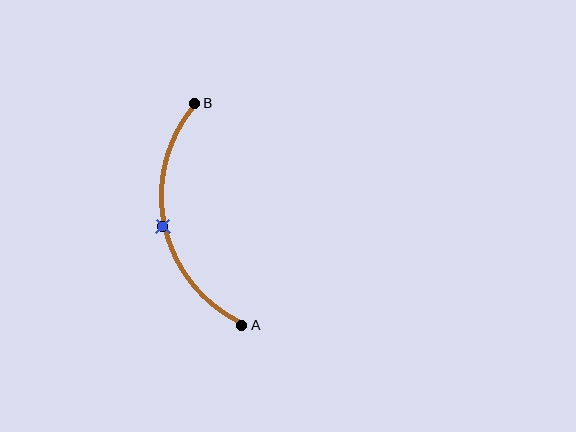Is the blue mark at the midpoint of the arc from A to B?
Yes. The blue mark lies on the arc at equal arc-length from both A and B — it is the arc midpoint.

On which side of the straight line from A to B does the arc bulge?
The arc bulges to the left of the straight line connecting A and B.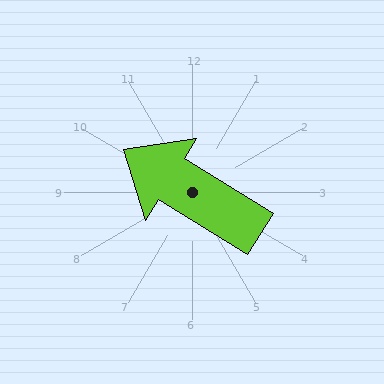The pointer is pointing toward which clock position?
Roughly 10 o'clock.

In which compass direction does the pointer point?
Northwest.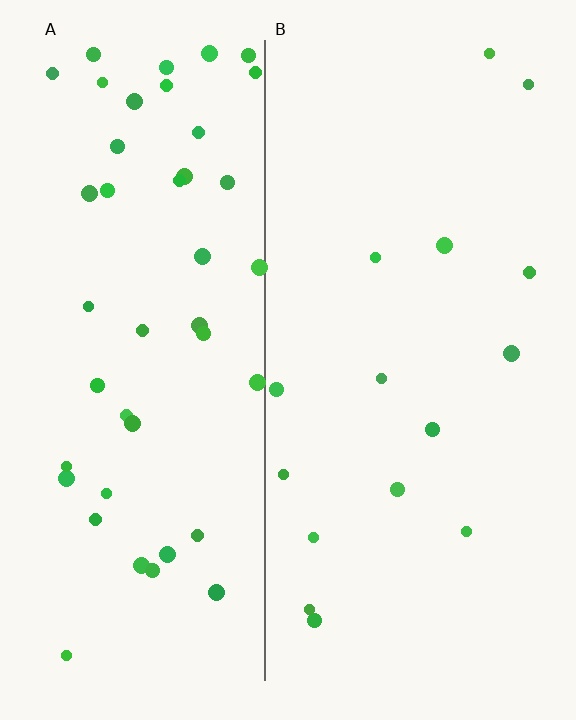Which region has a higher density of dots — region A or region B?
A (the left).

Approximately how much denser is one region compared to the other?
Approximately 2.9× — region A over region B.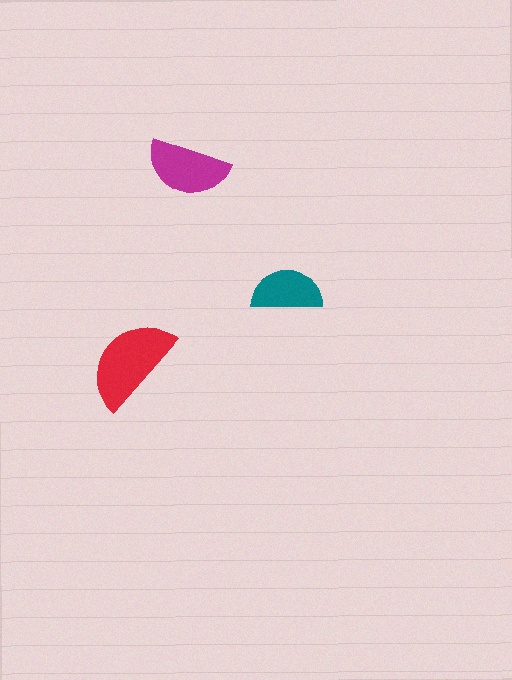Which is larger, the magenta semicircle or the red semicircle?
The red one.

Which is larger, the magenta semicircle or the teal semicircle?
The magenta one.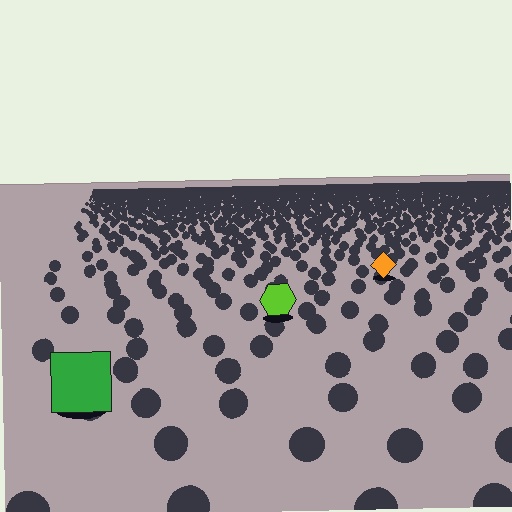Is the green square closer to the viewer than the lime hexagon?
Yes. The green square is closer — you can tell from the texture gradient: the ground texture is coarser near it.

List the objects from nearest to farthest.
From nearest to farthest: the green square, the lime hexagon, the orange diamond.